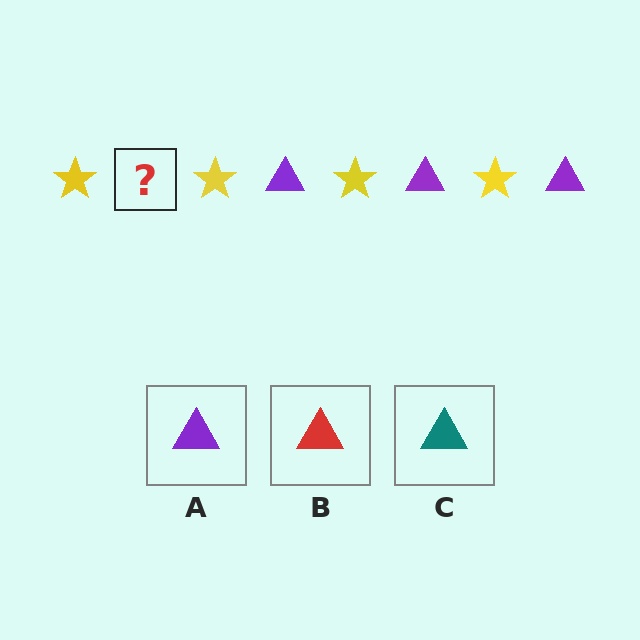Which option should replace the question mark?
Option A.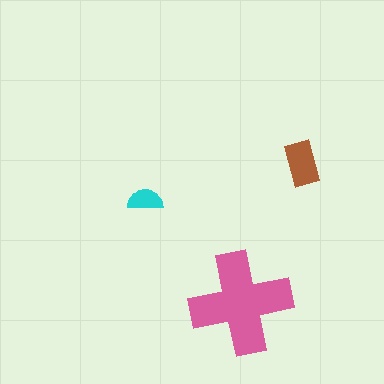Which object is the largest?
The pink cross.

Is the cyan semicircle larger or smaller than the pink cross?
Smaller.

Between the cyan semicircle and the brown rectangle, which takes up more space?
The brown rectangle.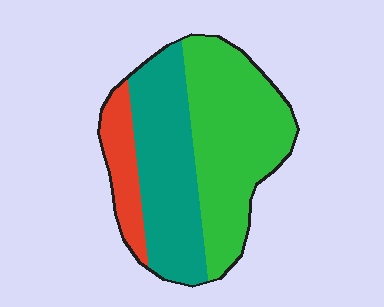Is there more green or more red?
Green.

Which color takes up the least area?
Red, at roughly 15%.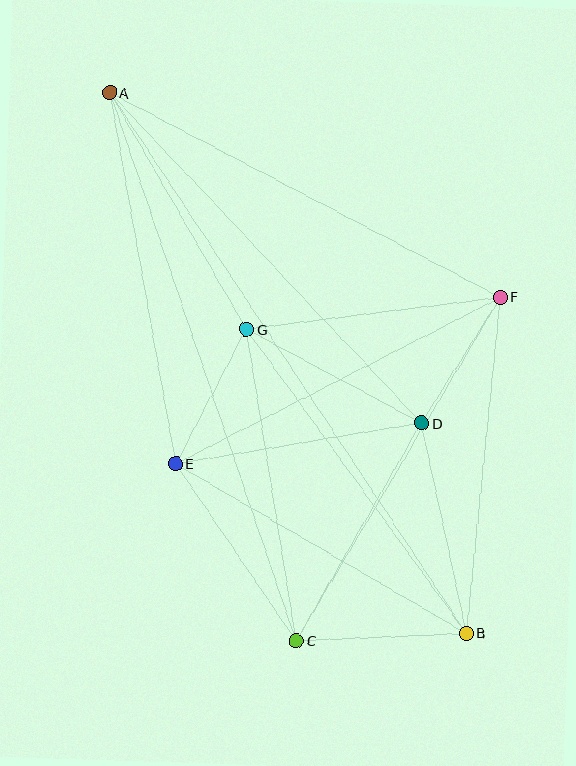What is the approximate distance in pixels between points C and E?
The distance between C and E is approximately 214 pixels.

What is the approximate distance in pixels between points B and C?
The distance between B and C is approximately 170 pixels.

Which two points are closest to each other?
Points D and F are closest to each other.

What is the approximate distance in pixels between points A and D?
The distance between A and D is approximately 455 pixels.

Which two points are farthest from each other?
Points A and B are farthest from each other.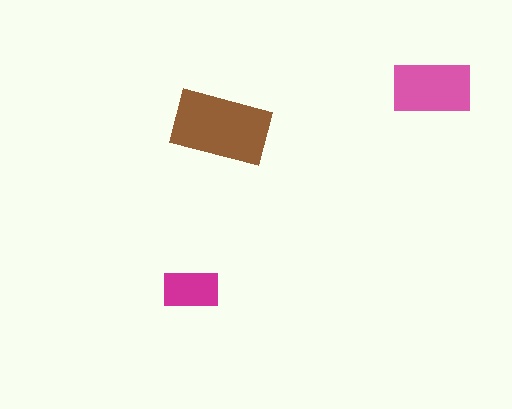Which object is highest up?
The pink rectangle is topmost.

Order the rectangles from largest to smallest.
the brown one, the pink one, the magenta one.